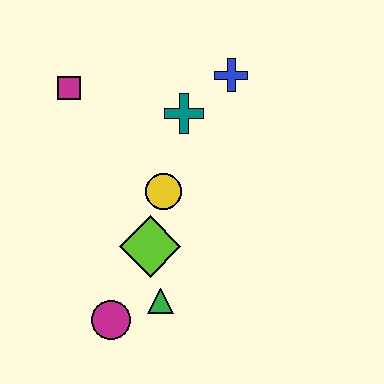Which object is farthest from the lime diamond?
The blue cross is farthest from the lime diamond.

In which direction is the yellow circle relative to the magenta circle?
The yellow circle is above the magenta circle.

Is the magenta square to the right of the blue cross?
No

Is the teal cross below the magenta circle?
No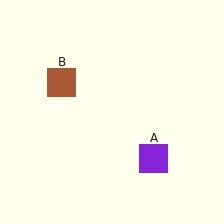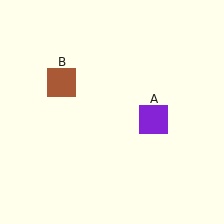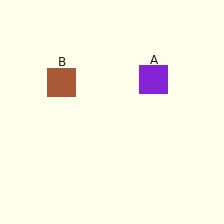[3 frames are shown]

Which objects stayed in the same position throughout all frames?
Brown square (object B) remained stationary.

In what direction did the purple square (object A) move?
The purple square (object A) moved up.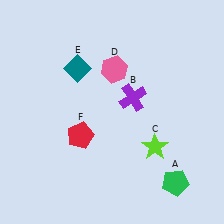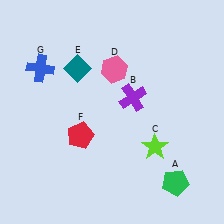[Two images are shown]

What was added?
A blue cross (G) was added in Image 2.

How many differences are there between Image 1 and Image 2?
There is 1 difference between the two images.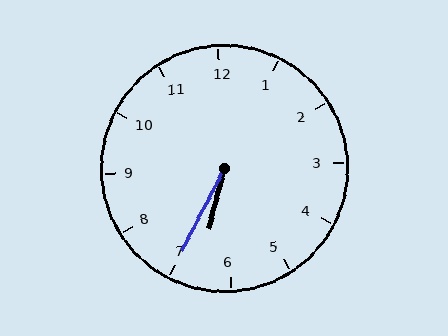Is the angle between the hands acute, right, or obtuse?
It is acute.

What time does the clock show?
6:35.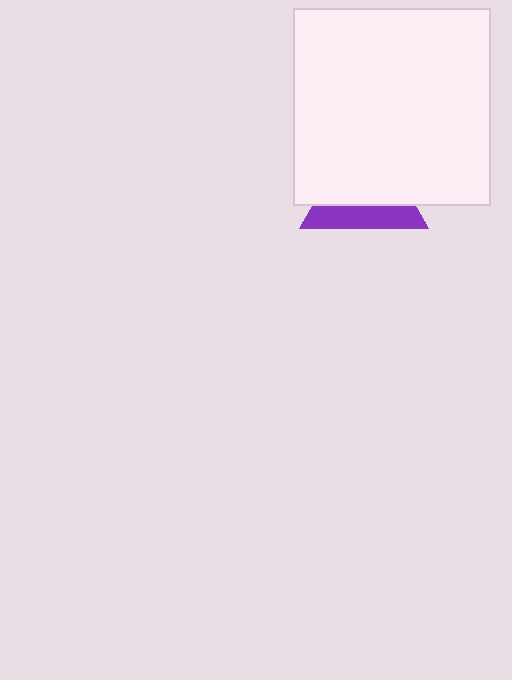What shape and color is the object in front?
The object in front is a white square.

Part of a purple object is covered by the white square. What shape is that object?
It is a triangle.